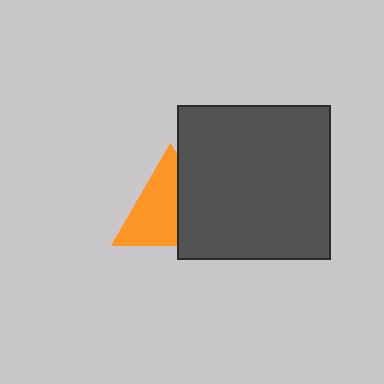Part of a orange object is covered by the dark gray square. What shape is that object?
It is a triangle.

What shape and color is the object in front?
The object in front is a dark gray square.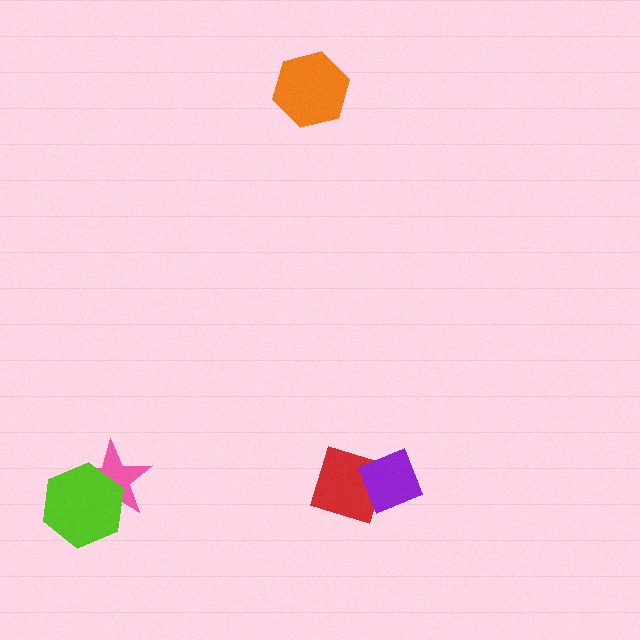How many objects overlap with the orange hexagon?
0 objects overlap with the orange hexagon.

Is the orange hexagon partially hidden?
No, no other shape covers it.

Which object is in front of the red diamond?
The purple diamond is in front of the red diamond.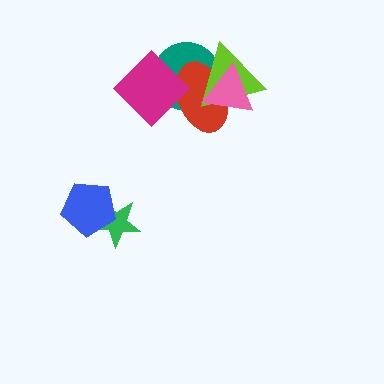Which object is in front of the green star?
The blue pentagon is in front of the green star.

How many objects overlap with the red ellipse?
4 objects overlap with the red ellipse.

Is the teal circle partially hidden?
Yes, it is partially covered by another shape.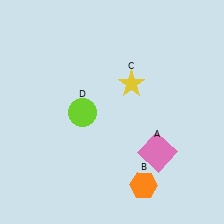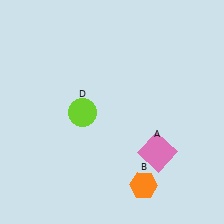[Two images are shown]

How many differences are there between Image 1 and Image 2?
There is 1 difference between the two images.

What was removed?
The yellow star (C) was removed in Image 2.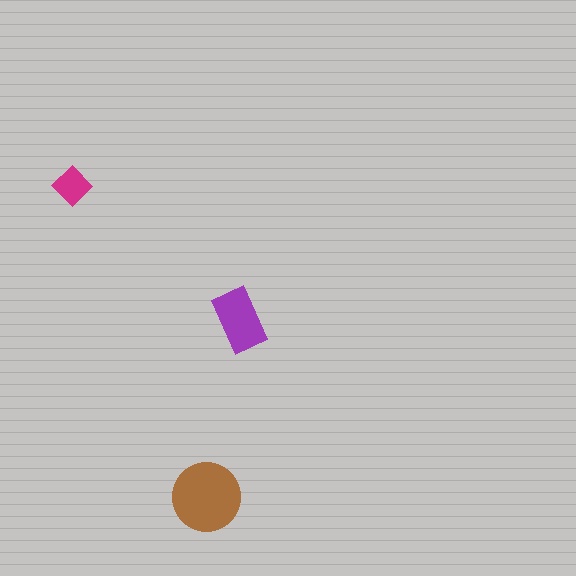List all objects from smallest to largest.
The magenta diamond, the purple rectangle, the brown circle.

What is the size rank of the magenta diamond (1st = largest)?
3rd.